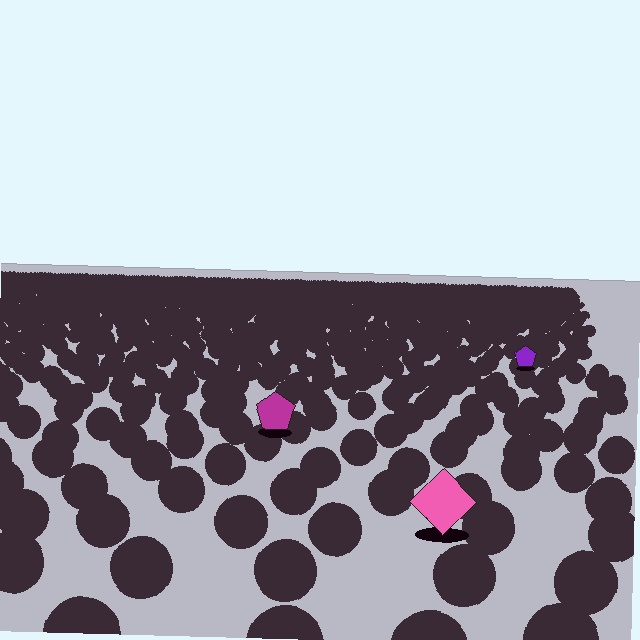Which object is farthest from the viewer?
The purple pentagon is farthest from the viewer. It appears smaller and the ground texture around it is denser.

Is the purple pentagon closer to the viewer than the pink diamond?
No. The pink diamond is closer — you can tell from the texture gradient: the ground texture is coarser near it.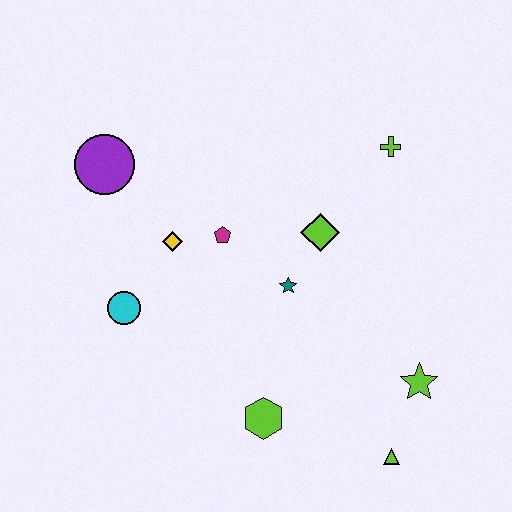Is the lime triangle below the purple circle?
Yes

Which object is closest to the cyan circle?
The yellow diamond is closest to the cyan circle.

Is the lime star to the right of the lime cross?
Yes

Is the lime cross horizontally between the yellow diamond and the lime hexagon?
No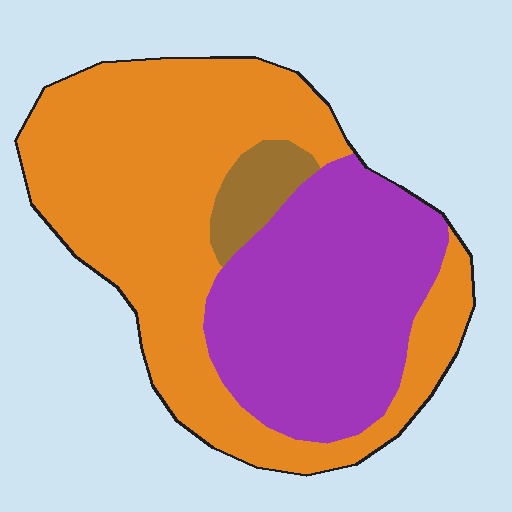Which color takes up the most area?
Orange, at roughly 55%.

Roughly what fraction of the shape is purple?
Purple covers 37% of the shape.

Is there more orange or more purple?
Orange.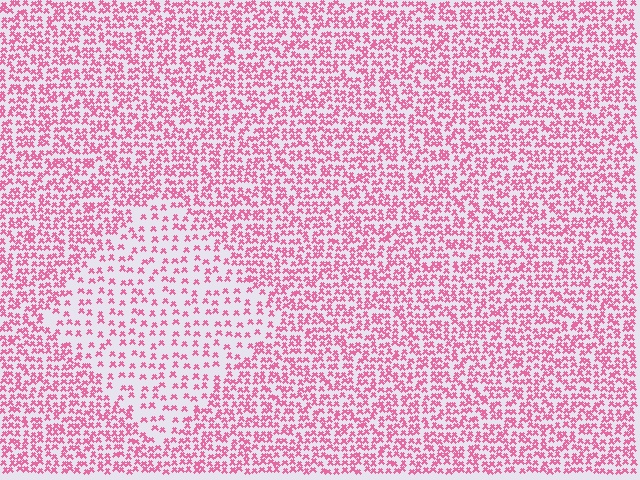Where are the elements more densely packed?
The elements are more densely packed outside the diamond boundary.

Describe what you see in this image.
The image contains small pink elements arranged at two different densities. A diamond-shaped region is visible where the elements are less densely packed than the surrounding area.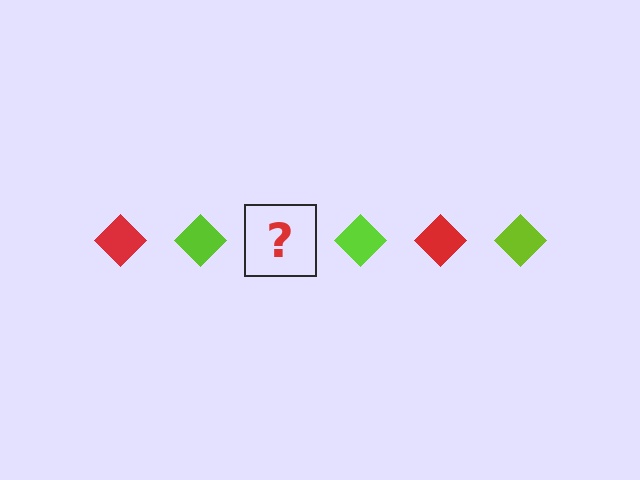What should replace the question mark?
The question mark should be replaced with a red diamond.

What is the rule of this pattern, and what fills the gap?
The rule is that the pattern cycles through red, lime diamonds. The gap should be filled with a red diamond.